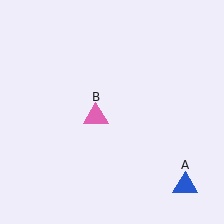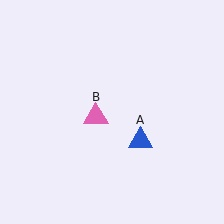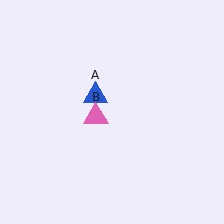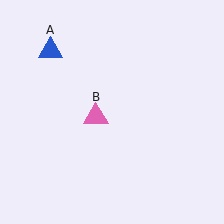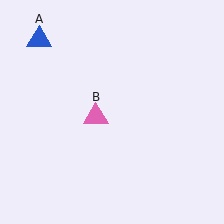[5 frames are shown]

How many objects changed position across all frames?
1 object changed position: blue triangle (object A).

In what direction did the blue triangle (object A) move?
The blue triangle (object A) moved up and to the left.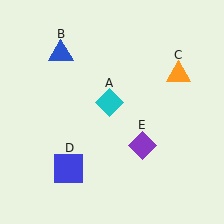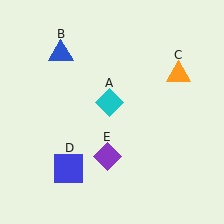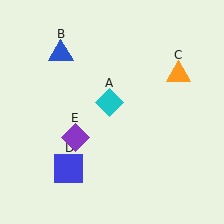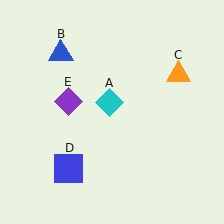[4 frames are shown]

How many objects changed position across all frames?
1 object changed position: purple diamond (object E).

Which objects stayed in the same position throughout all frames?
Cyan diamond (object A) and blue triangle (object B) and orange triangle (object C) and blue square (object D) remained stationary.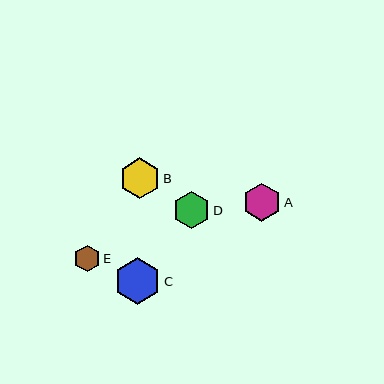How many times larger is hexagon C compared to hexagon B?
Hexagon C is approximately 1.1 times the size of hexagon B.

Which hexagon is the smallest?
Hexagon E is the smallest with a size of approximately 26 pixels.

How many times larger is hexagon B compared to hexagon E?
Hexagon B is approximately 1.5 times the size of hexagon E.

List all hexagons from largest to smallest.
From largest to smallest: C, B, A, D, E.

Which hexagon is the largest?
Hexagon C is the largest with a size of approximately 47 pixels.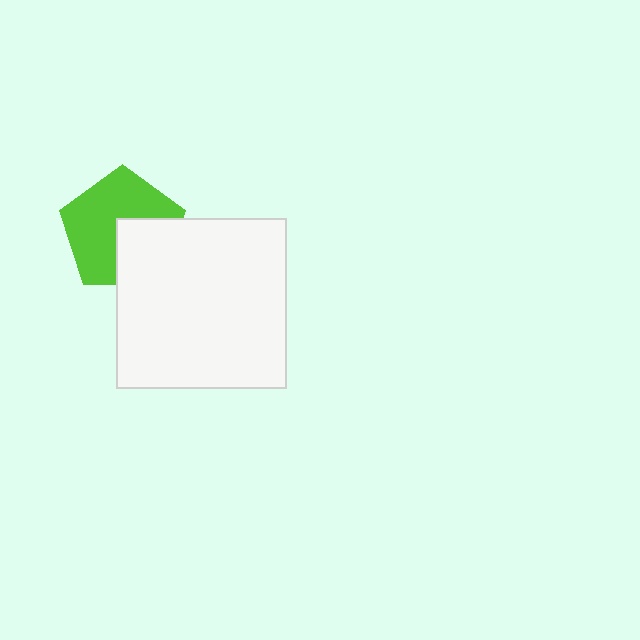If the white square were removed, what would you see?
You would see the complete lime pentagon.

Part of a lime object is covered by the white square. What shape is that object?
It is a pentagon.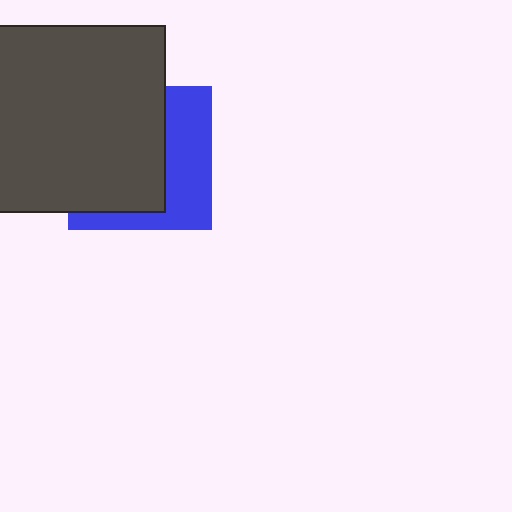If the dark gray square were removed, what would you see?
You would see the complete blue square.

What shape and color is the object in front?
The object in front is a dark gray square.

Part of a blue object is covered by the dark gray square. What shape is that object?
It is a square.